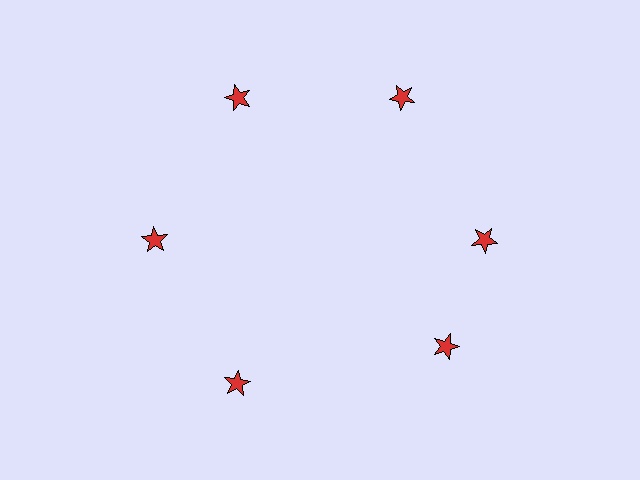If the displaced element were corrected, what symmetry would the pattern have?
It would have 6-fold rotational symmetry — the pattern would map onto itself every 60 degrees.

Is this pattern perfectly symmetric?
No. The 6 red stars are arranged in a ring, but one element near the 5 o'clock position is rotated out of alignment along the ring, breaking the 6-fold rotational symmetry.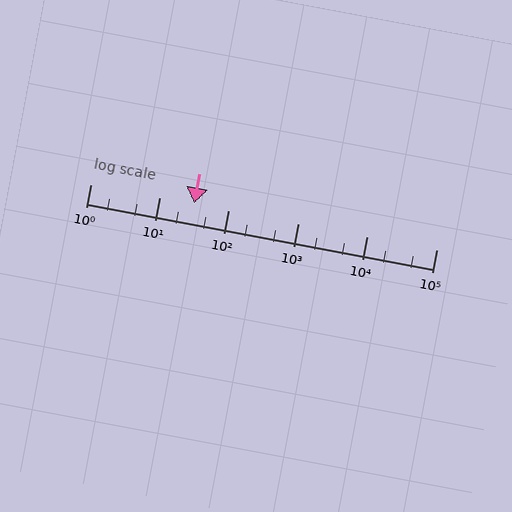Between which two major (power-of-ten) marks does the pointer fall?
The pointer is between 10 and 100.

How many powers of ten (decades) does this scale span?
The scale spans 5 decades, from 1 to 100000.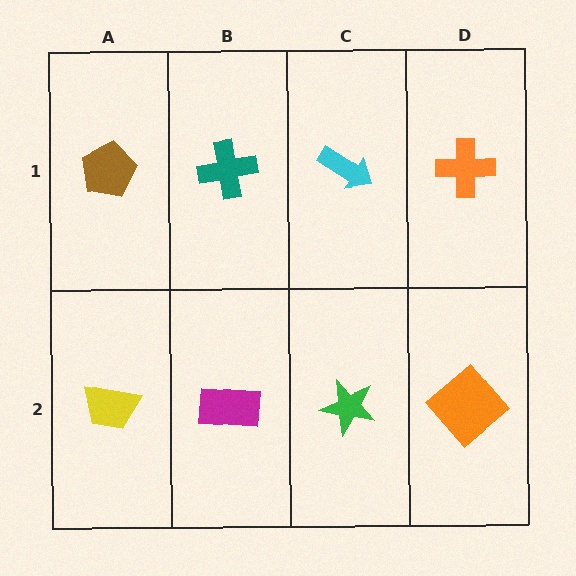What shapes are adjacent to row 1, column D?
An orange diamond (row 2, column D), a cyan arrow (row 1, column C).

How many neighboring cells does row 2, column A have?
2.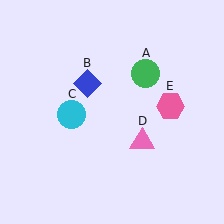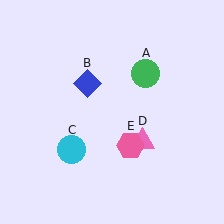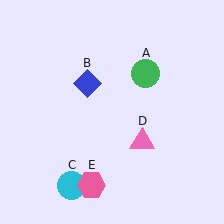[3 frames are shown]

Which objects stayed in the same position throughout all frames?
Green circle (object A) and blue diamond (object B) and pink triangle (object D) remained stationary.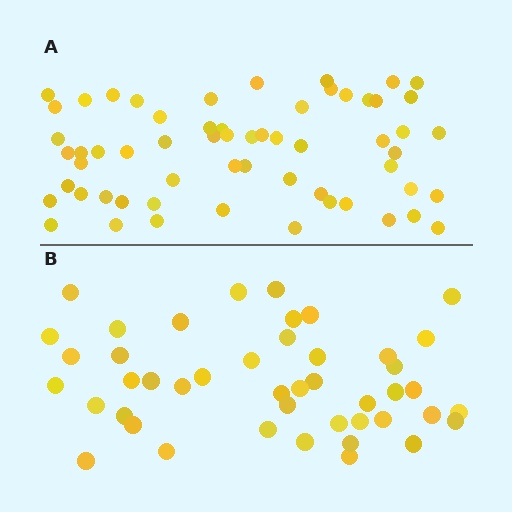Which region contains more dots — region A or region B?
Region A (the top region) has more dots.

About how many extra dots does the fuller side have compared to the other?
Region A has approximately 15 more dots than region B.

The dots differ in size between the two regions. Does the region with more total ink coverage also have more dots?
No. Region B has more total ink coverage because its dots are larger, but region A actually contains more individual dots. Total area can be misleading — the number of items is what matters here.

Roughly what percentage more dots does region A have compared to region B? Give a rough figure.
About 35% more.